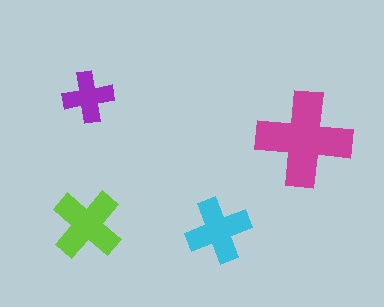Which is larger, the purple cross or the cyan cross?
The cyan one.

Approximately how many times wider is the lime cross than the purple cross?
About 1.5 times wider.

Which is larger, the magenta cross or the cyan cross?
The magenta one.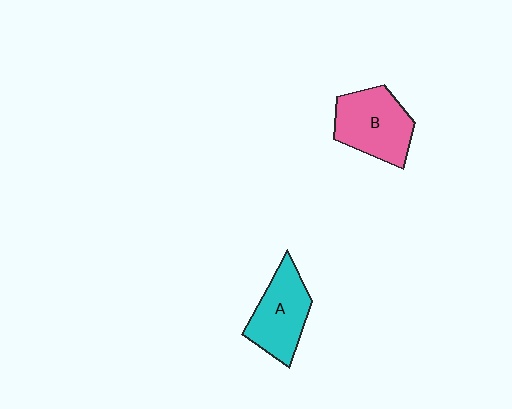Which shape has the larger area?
Shape B (pink).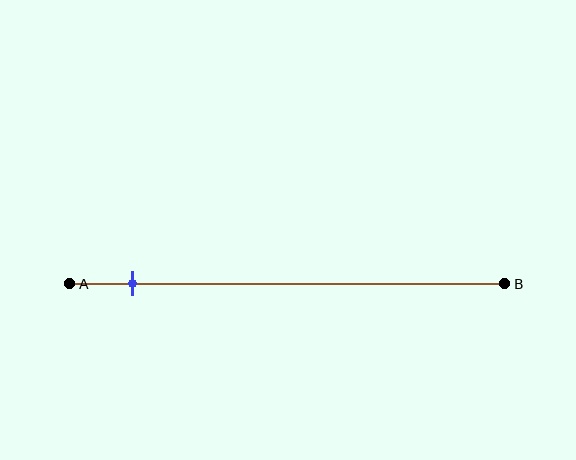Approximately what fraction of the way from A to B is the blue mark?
The blue mark is approximately 15% of the way from A to B.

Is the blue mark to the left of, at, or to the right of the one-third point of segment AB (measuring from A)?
The blue mark is to the left of the one-third point of segment AB.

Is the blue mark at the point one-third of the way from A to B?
No, the mark is at about 15% from A, not at the 33% one-third point.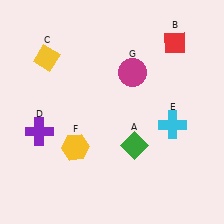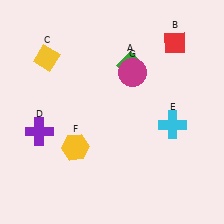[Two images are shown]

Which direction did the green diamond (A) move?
The green diamond (A) moved up.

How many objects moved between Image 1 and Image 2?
1 object moved between the two images.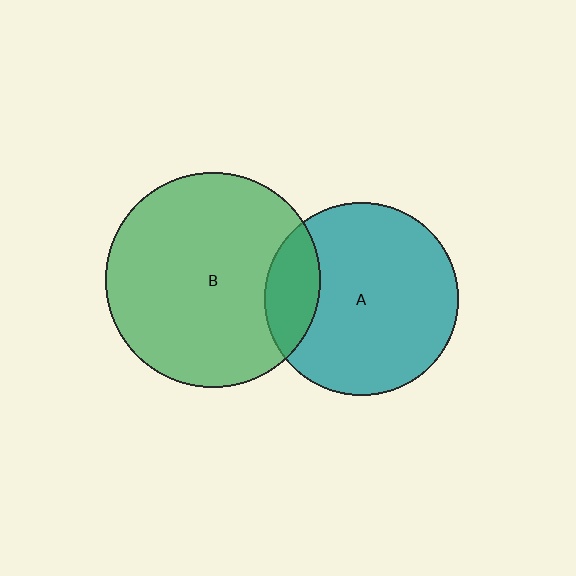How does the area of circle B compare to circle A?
Approximately 1.2 times.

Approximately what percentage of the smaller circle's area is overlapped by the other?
Approximately 20%.